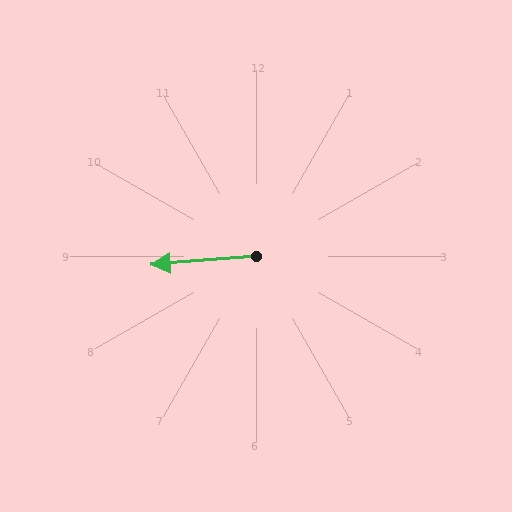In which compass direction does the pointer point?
West.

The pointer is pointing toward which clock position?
Roughly 9 o'clock.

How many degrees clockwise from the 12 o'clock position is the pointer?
Approximately 266 degrees.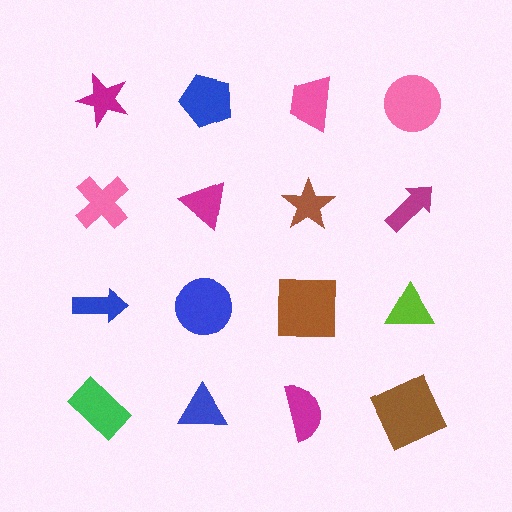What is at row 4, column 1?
A green rectangle.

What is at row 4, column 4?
A brown square.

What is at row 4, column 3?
A magenta semicircle.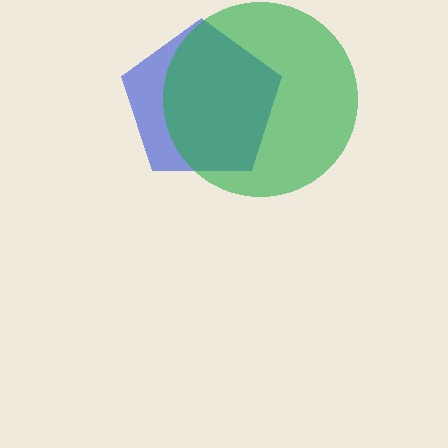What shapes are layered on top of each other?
The layered shapes are: a blue pentagon, a green circle.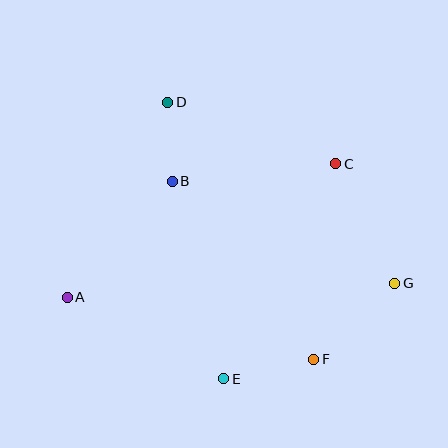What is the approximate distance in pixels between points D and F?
The distance between D and F is approximately 296 pixels.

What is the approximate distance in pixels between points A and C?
The distance between A and C is approximately 300 pixels.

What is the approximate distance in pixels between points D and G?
The distance between D and G is approximately 290 pixels.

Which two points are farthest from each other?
Points A and G are farthest from each other.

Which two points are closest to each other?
Points B and D are closest to each other.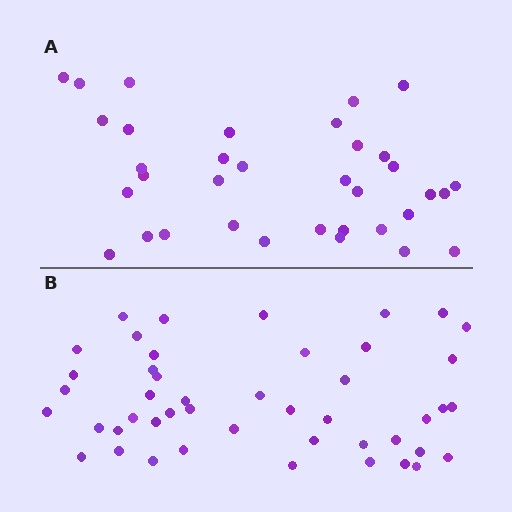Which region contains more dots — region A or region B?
Region B (the bottom region) has more dots.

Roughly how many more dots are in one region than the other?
Region B has roughly 12 or so more dots than region A.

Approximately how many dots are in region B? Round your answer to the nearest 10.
About 50 dots. (The exact count is 46, which rounds to 50.)